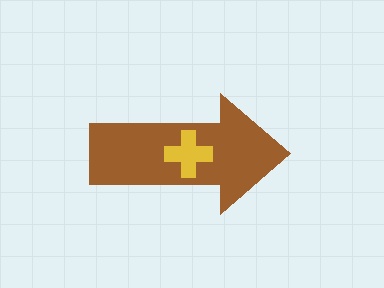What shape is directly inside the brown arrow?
The yellow cross.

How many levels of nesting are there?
2.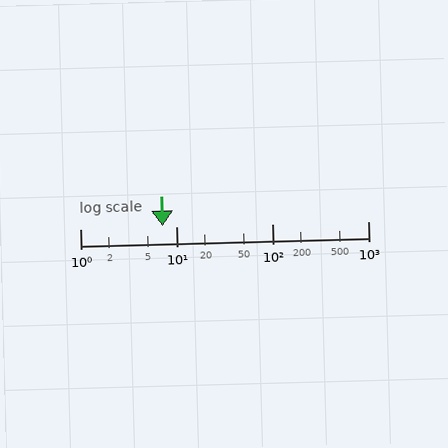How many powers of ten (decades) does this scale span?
The scale spans 3 decades, from 1 to 1000.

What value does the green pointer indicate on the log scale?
The pointer indicates approximately 7.3.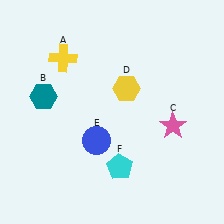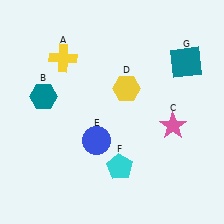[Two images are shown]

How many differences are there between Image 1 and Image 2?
There is 1 difference between the two images.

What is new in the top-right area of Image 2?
A teal square (G) was added in the top-right area of Image 2.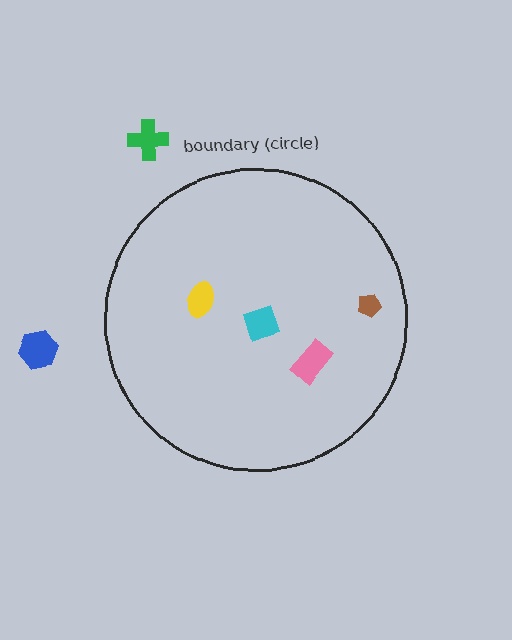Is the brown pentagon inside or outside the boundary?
Inside.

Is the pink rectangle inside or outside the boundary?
Inside.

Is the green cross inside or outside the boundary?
Outside.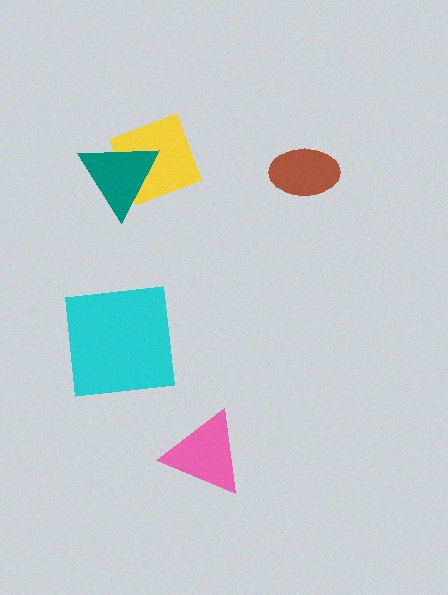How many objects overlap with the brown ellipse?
0 objects overlap with the brown ellipse.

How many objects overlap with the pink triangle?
0 objects overlap with the pink triangle.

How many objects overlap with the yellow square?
1 object overlaps with the yellow square.